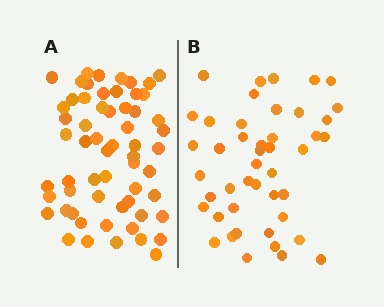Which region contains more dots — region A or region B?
Region A (the left region) has more dots.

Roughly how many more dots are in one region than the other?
Region A has approximately 15 more dots than region B.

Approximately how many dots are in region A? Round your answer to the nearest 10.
About 60 dots.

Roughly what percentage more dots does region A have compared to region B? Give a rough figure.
About 35% more.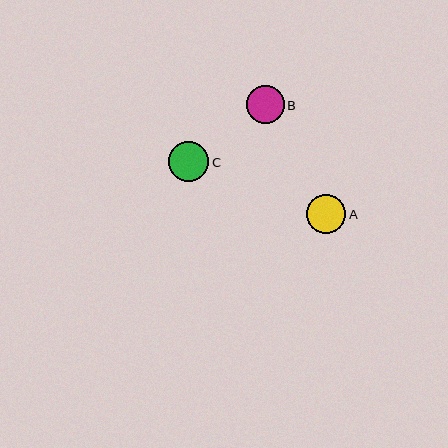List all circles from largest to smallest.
From largest to smallest: C, A, B.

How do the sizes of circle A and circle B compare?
Circle A and circle B are approximately the same size.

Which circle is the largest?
Circle C is the largest with a size of approximately 40 pixels.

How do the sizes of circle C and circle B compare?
Circle C and circle B are approximately the same size.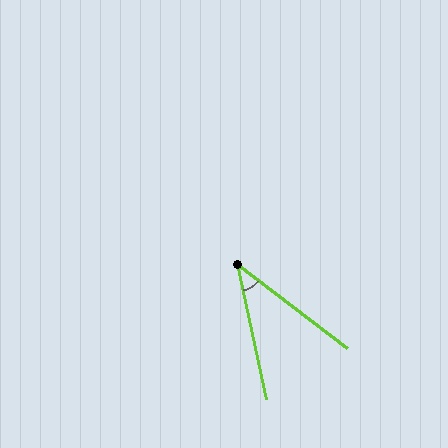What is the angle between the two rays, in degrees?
Approximately 41 degrees.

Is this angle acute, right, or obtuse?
It is acute.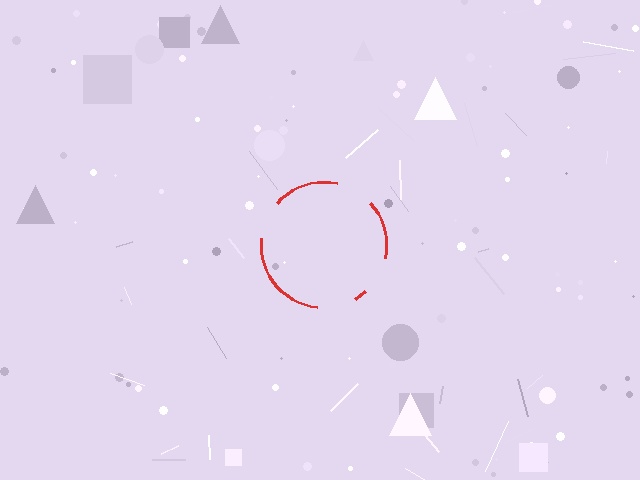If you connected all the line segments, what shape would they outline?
They would outline a circle.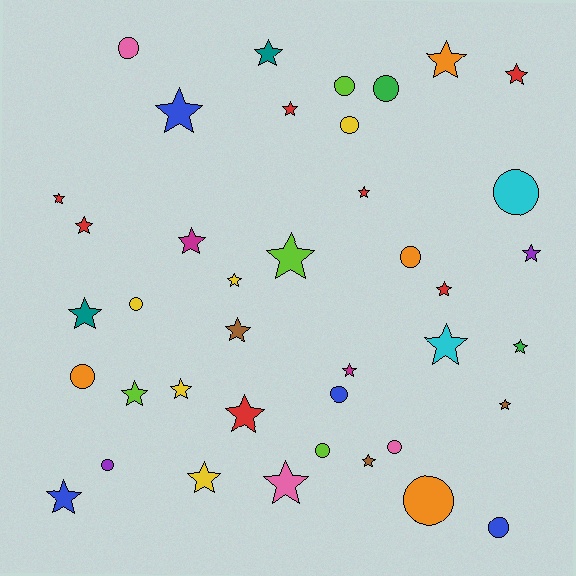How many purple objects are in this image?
There are 2 purple objects.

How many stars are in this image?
There are 26 stars.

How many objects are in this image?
There are 40 objects.